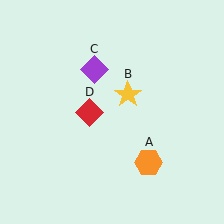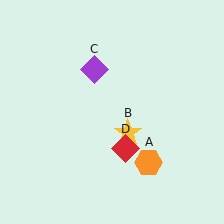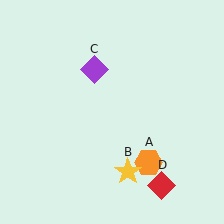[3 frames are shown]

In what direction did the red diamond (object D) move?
The red diamond (object D) moved down and to the right.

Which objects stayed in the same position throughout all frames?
Orange hexagon (object A) and purple diamond (object C) remained stationary.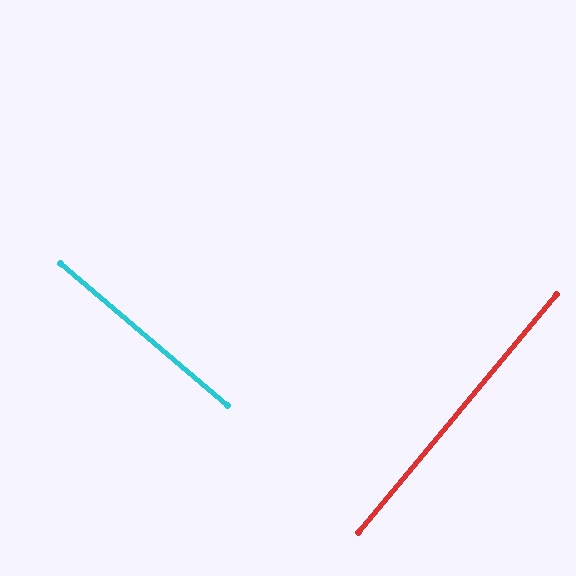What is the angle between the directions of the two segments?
Approximately 90 degrees.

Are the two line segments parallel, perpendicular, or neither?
Perpendicular — they meet at approximately 90°.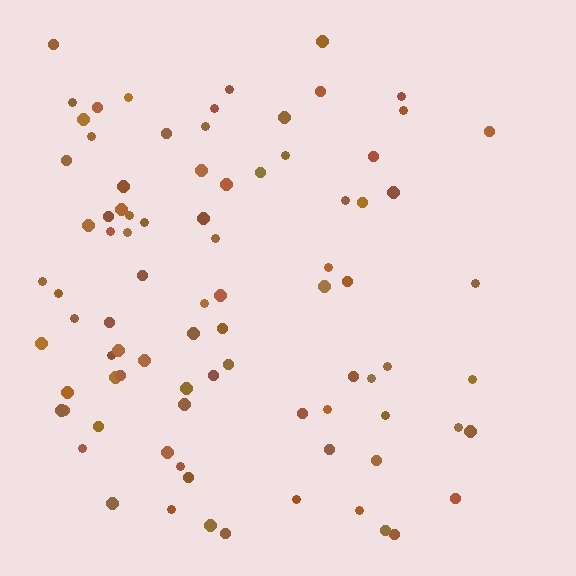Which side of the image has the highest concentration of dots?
The left.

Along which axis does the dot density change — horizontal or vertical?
Horizontal.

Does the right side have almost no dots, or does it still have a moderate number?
Still a moderate number, just noticeably fewer than the left.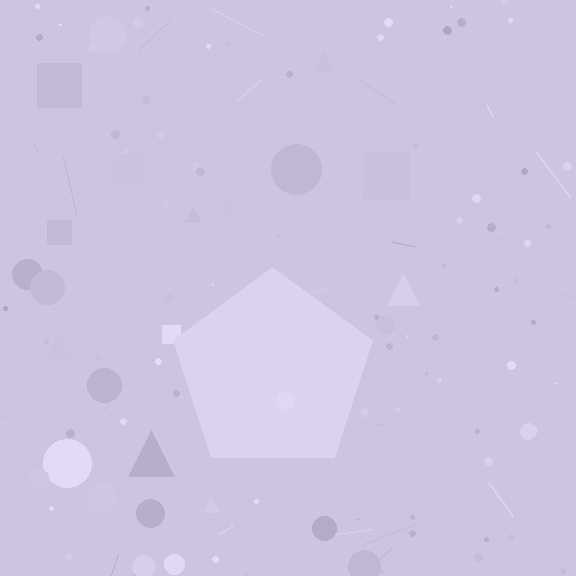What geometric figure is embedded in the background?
A pentagon is embedded in the background.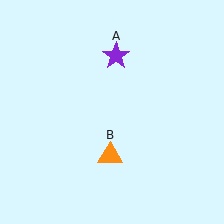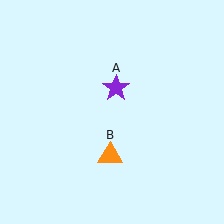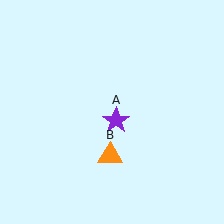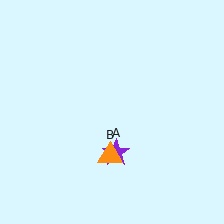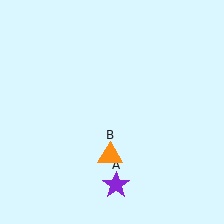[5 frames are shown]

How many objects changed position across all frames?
1 object changed position: purple star (object A).